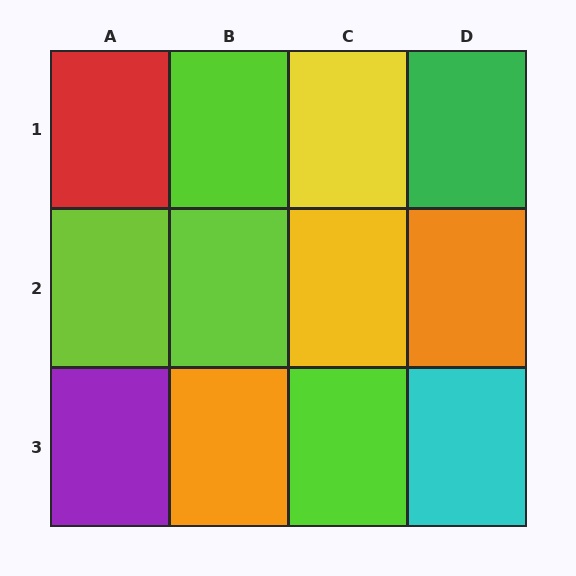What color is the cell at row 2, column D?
Orange.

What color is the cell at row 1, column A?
Red.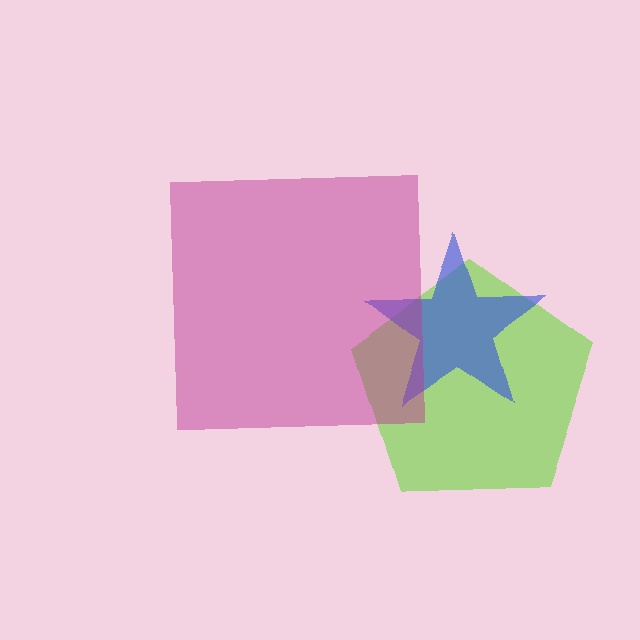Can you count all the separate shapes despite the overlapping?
Yes, there are 3 separate shapes.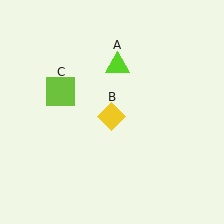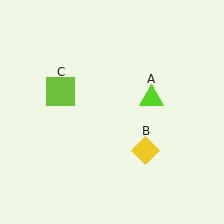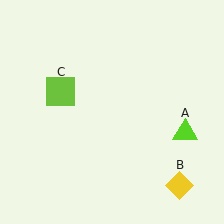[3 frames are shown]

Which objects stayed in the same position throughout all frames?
Lime square (object C) remained stationary.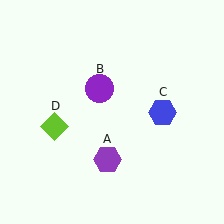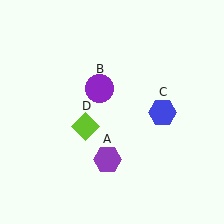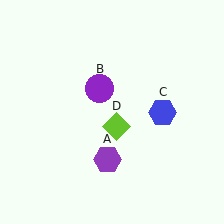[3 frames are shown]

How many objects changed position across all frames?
1 object changed position: lime diamond (object D).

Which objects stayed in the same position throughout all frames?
Purple hexagon (object A) and purple circle (object B) and blue hexagon (object C) remained stationary.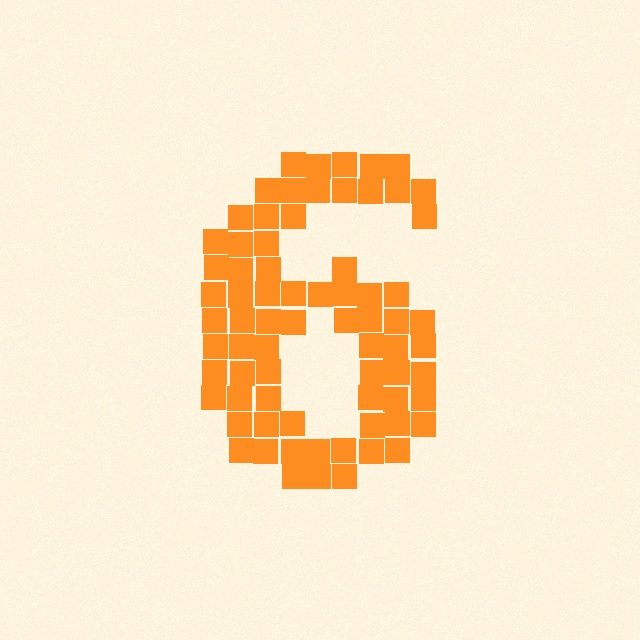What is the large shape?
The large shape is the digit 6.